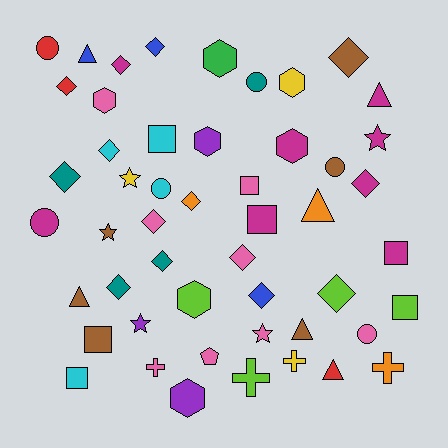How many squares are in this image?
There are 7 squares.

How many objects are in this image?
There are 50 objects.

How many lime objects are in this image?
There are 4 lime objects.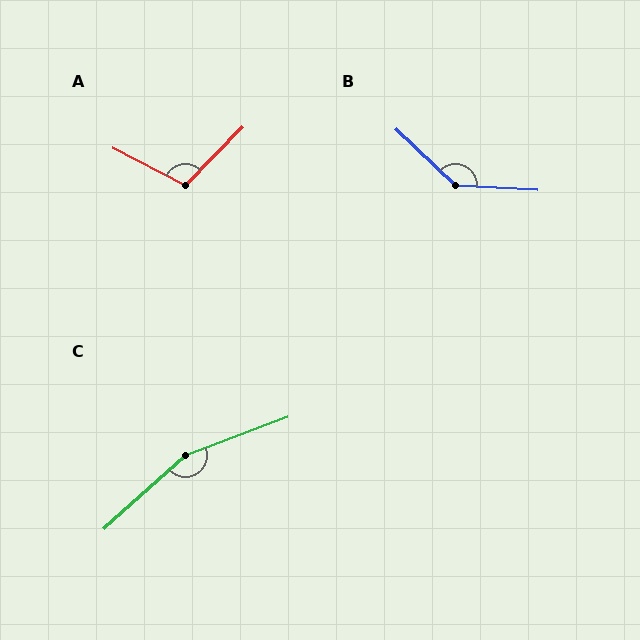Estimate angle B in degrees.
Approximately 140 degrees.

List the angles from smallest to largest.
A (107°), B (140°), C (159°).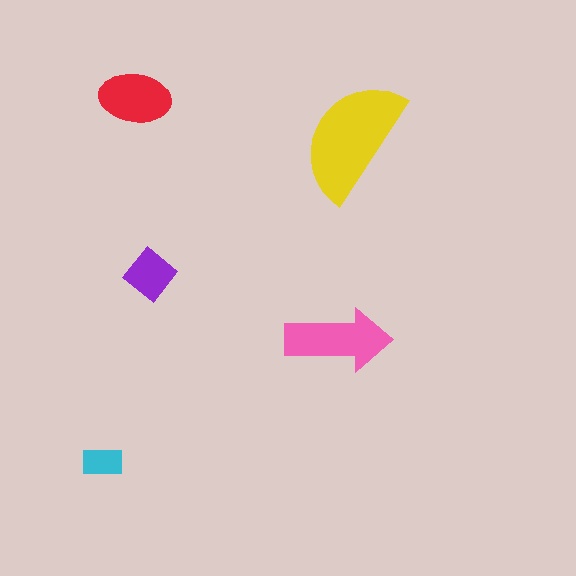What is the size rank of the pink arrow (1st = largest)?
2nd.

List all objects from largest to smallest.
The yellow semicircle, the pink arrow, the red ellipse, the purple diamond, the cyan rectangle.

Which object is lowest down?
The cyan rectangle is bottommost.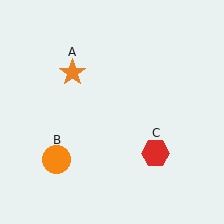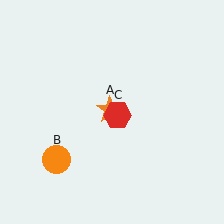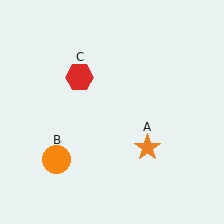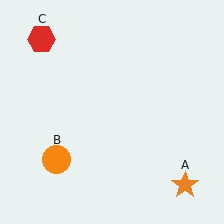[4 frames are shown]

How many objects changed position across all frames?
2 objects changed position: orange star (object A), red hexagon (object C).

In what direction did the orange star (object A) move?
The orange star (object A) moved down and to the right.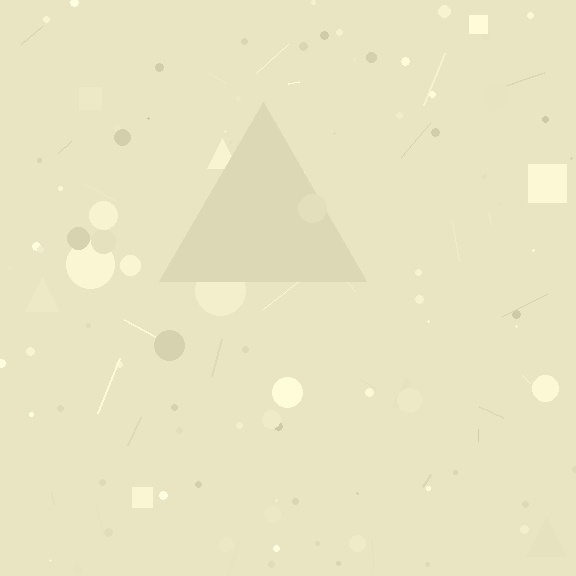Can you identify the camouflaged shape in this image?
The camouflaged shape is a triangle.